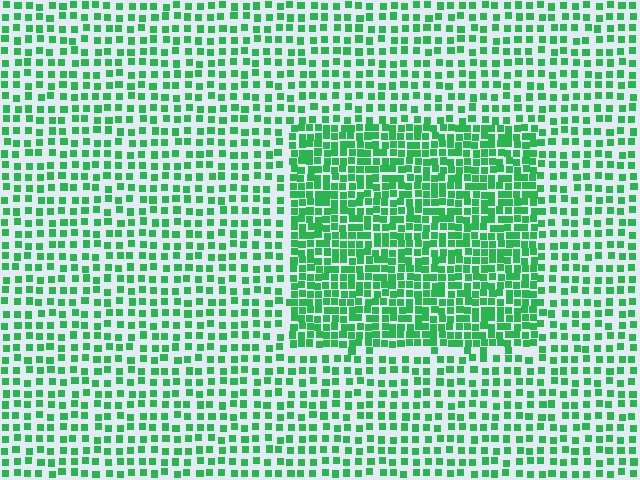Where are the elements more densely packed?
The elements are more densely packed inside the rectangle boundary.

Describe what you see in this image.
The image contains small green elements arranged at two different densities. A rectangle-shaped region is visible where the elements are more densely packed than the surrounding area.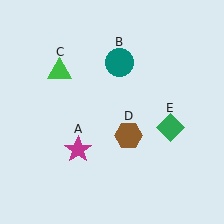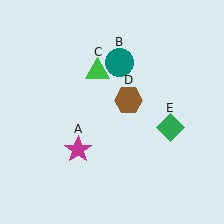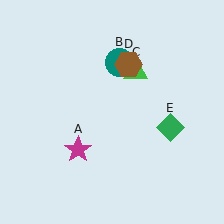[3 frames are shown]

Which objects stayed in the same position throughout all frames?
Magenta star (object A) and teal circle (object B) and green diamond (object E) remained stationary.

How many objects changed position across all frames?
2 objects changed position: green triangle (object C), brown hexagon (object D).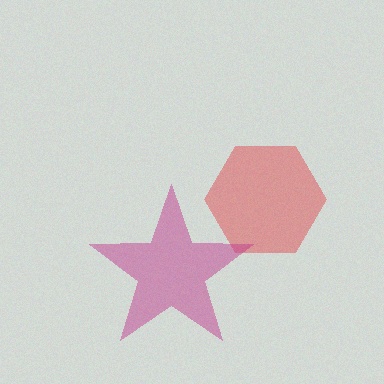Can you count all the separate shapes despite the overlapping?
Yes, there are 2 separate shapes.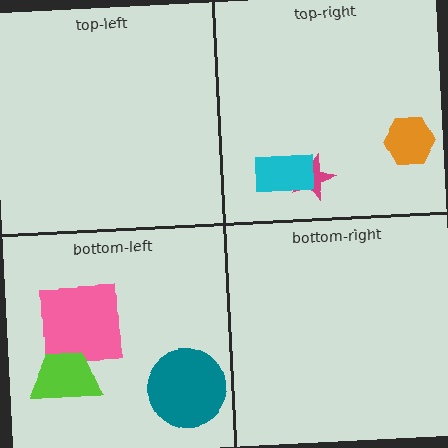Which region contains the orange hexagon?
The top-right region.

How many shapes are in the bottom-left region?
3.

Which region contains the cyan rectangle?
The top-right region.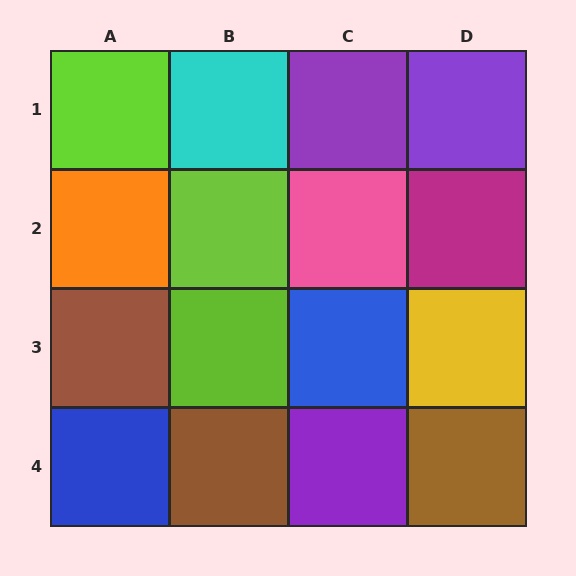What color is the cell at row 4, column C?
Purple.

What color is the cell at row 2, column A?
Orange.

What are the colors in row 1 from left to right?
Lime, cyan, purple, purple.